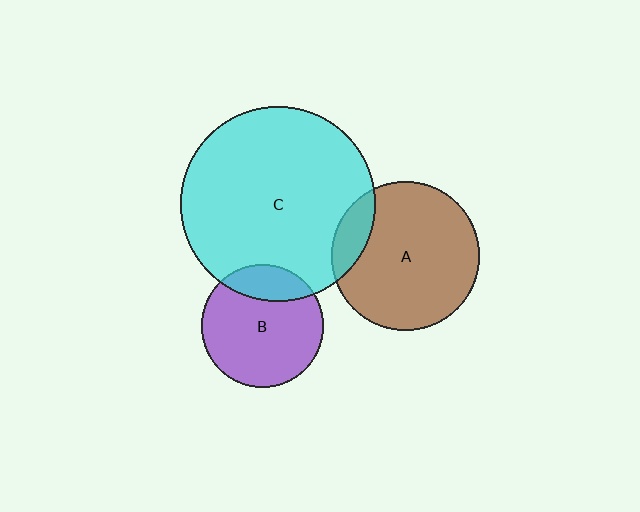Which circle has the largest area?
Circle C (cyan).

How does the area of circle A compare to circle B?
Approximately 1.5 times.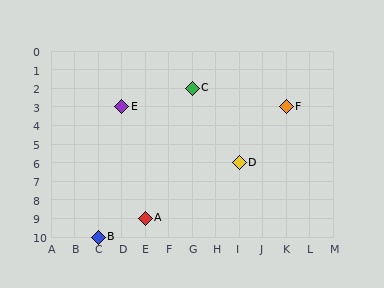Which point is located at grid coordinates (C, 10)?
Point B is at (C, 10).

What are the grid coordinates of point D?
Point D is at grid coordinates (I, 6).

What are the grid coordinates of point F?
Point F is at grid coordinates (K, 3).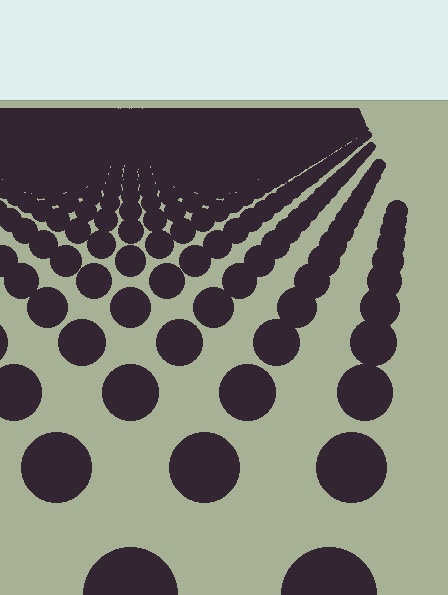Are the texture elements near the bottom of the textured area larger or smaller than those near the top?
Larger. Near the bottom, elements are closer to the viewer and appear at a bigger on-screen size.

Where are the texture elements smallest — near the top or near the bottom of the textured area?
Near the top.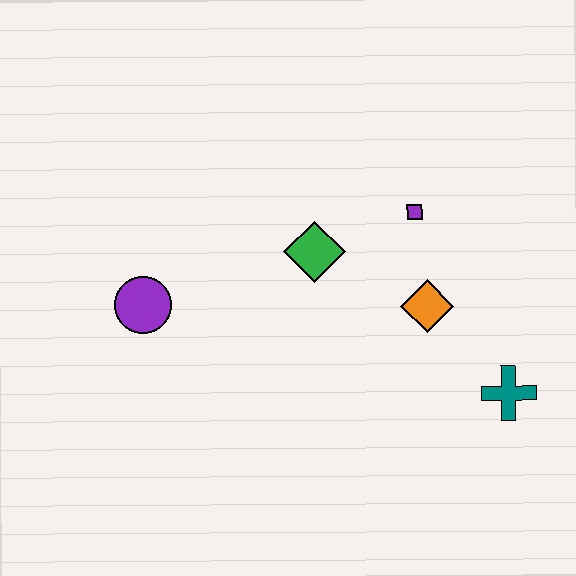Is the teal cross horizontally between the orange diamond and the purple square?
No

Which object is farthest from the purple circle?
The teal cross is farthest from the purple circle.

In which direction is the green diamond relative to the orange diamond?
The green diamond is to the left of the orange diamond.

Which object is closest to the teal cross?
The orange diamond is closest to the teal cross.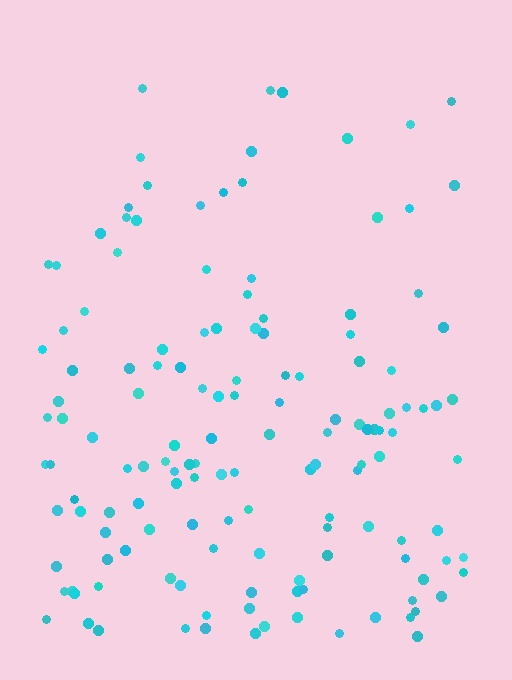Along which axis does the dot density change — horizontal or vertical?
Vertical.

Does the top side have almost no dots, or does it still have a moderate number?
Still a moderate number, just noticeably fewer than the bottom.